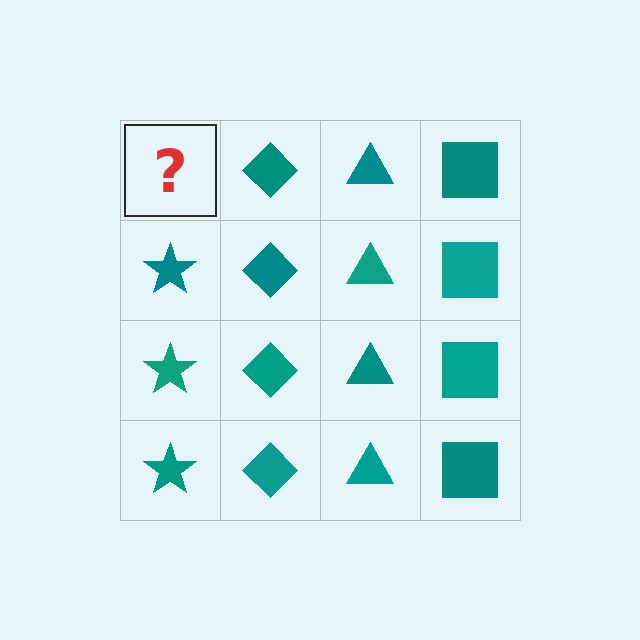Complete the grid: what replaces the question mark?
The question mark should be replaced with a teal star.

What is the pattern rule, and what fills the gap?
The rule is that each column has a consistent shape. The gap should be filled with a teal star.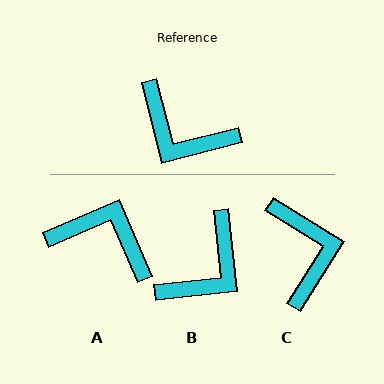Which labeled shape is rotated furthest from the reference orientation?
A, about 171 degrees away.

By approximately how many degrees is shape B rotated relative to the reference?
Approximately 82 degrees counter-clockwise.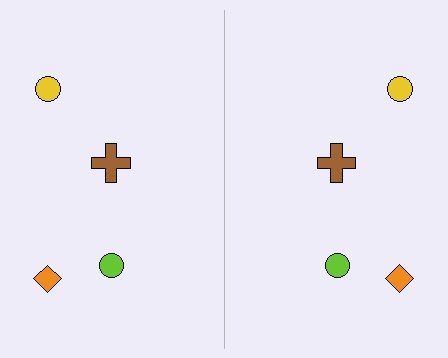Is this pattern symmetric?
Yes, this pattern has bilateral (reflection) symmetry.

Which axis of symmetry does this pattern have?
The pattern has a vertical axis of symmetry running through the center of the image.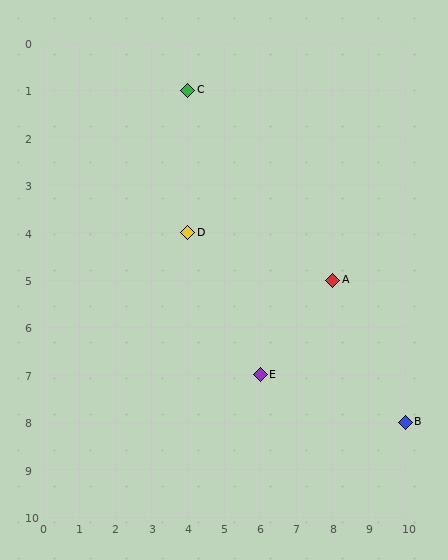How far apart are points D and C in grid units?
Points D and C are 3 rows apart.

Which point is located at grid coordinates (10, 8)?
Point B is at (10, 8).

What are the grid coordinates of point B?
Point B is at grid coordinates (10, 8).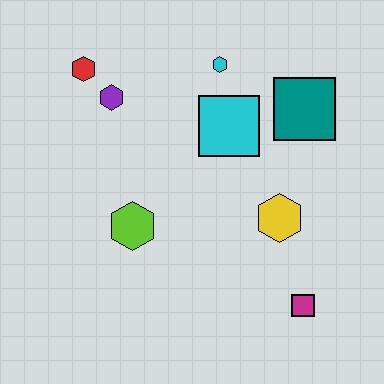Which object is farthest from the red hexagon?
The magenta square is farthest from the red hexagon.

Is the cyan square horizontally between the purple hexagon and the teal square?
Yes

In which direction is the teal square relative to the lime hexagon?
The teal square is to the right of the lime hexagon.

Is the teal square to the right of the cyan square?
Yes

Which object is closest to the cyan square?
The cyan hexagon is closest to the cyan square.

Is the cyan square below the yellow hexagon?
No